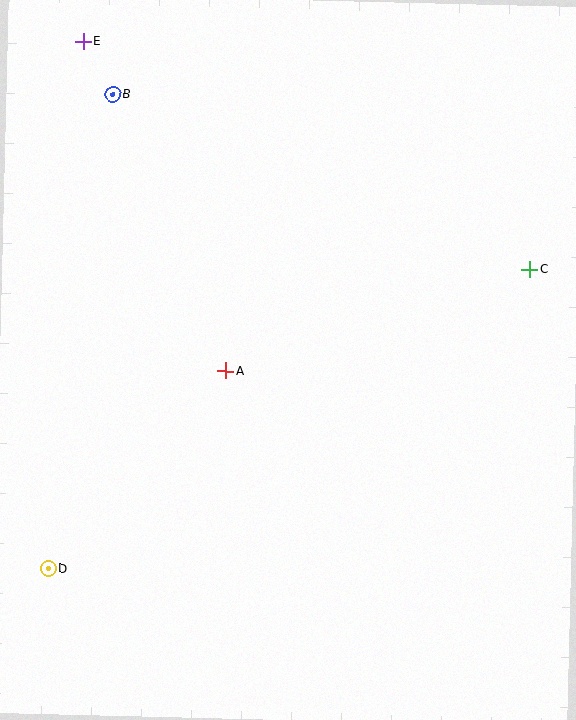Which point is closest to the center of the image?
Point A at (226, 371) is closest to the center.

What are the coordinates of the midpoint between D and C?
The midpoint between D and C is at (289, 419).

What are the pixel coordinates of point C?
Point C is at (530, 269).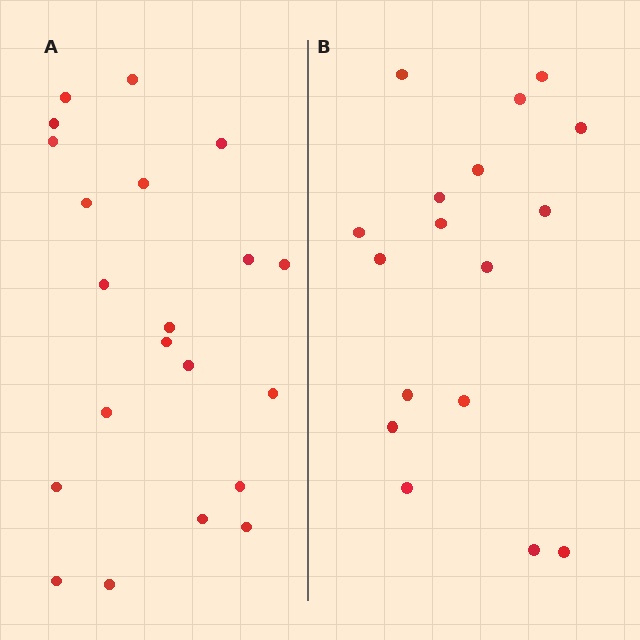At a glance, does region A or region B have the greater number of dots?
Region A (the left region) has more dots.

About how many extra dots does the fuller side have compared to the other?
Region A has about 4 more dots than region B.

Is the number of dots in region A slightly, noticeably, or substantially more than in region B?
Region A has only slightly more — the two regions are fairly close. The ratio is roughly 1.2 to 1.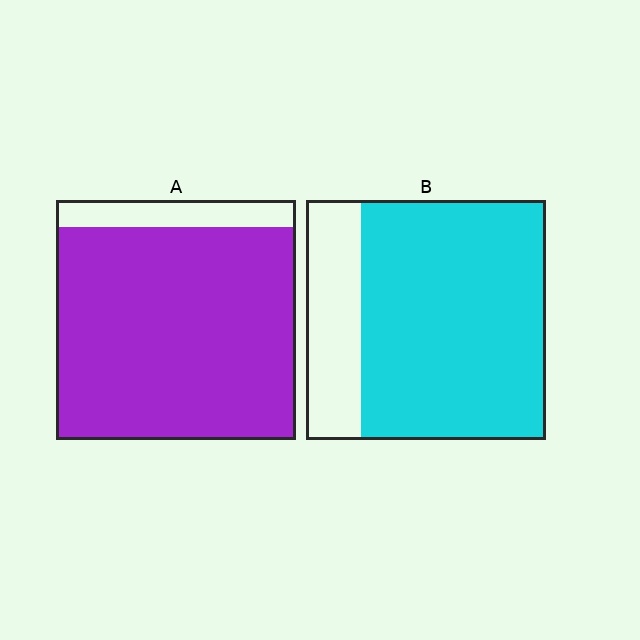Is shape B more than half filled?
Yes.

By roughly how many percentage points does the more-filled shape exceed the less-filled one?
By roughly 10 percentage points (A over B).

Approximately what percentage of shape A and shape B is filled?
A is approximately 90% and B is approximately 75%.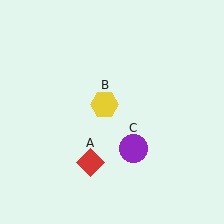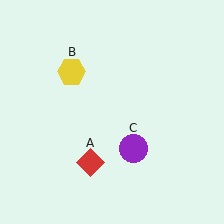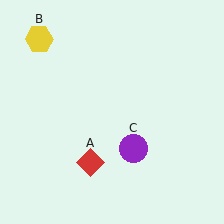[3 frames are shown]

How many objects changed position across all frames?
1 object changed position: yellow hexagon (object B).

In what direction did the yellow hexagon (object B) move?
The yellow hexagon (object B) moved up and to the left.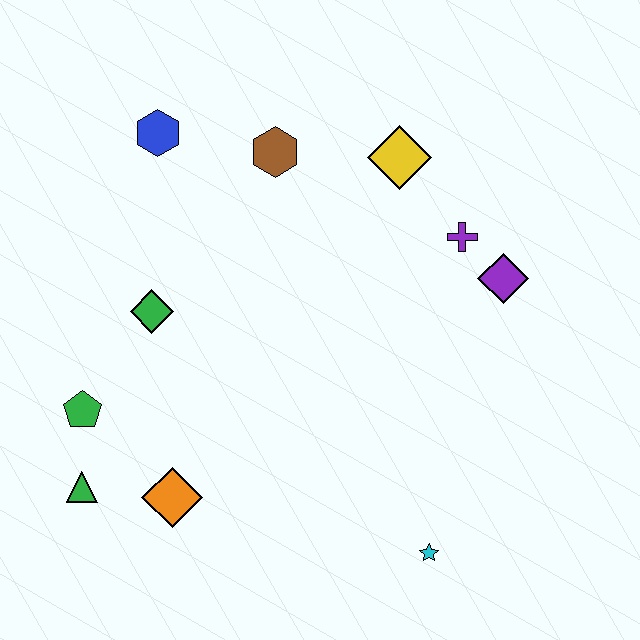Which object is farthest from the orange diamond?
The yellow diamond is farthest from the orange diamond.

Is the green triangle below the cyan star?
No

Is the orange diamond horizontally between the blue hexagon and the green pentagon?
No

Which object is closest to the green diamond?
The green pentagon is closest to the green diamond.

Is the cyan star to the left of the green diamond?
No